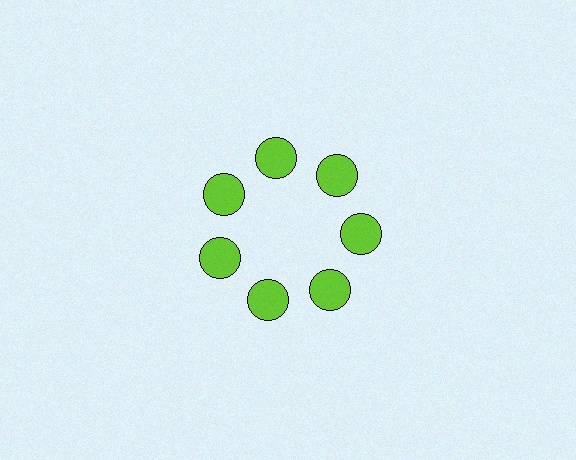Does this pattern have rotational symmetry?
Yes, this pattern has 7-fold rotational symmetry. It looks the same after rotating 51 degrees around the center.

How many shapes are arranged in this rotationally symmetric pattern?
There are 7 shapes, arranged in 7 groups of 1.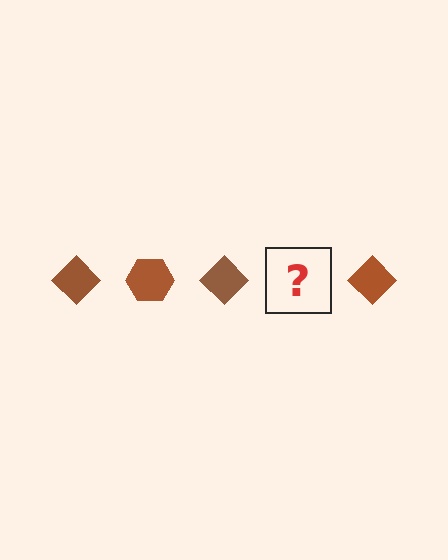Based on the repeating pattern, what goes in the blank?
The blank should be a brown hexagon.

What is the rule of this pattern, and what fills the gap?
The rule is that the pattern cycles through diamond, hexagon shapes in brown. The gap should be filled with a brown hexagon.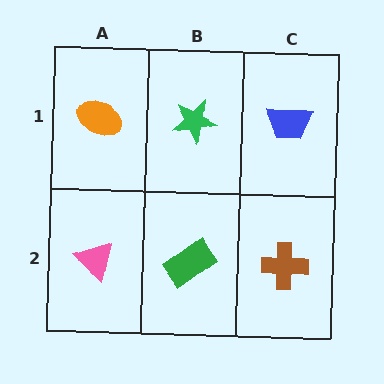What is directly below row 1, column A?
A pink triangle.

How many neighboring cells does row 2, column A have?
2.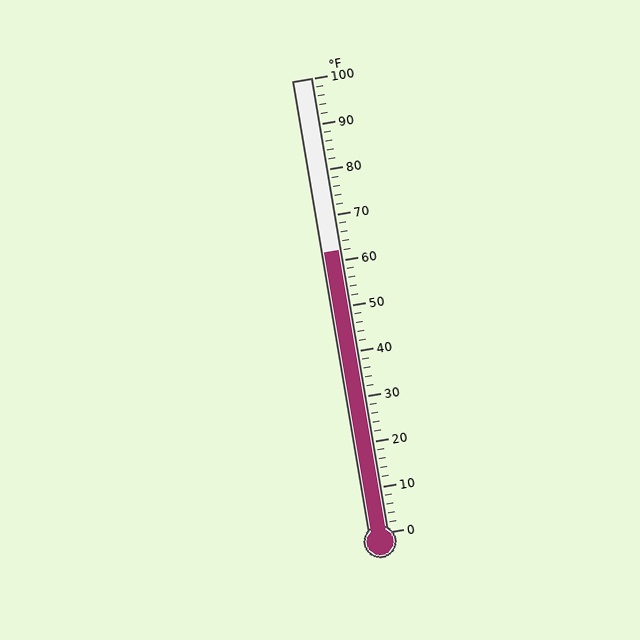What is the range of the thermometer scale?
The thermometer scale ranges from 0°F to 100°F.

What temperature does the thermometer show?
The thermometer shows approximately 62°F.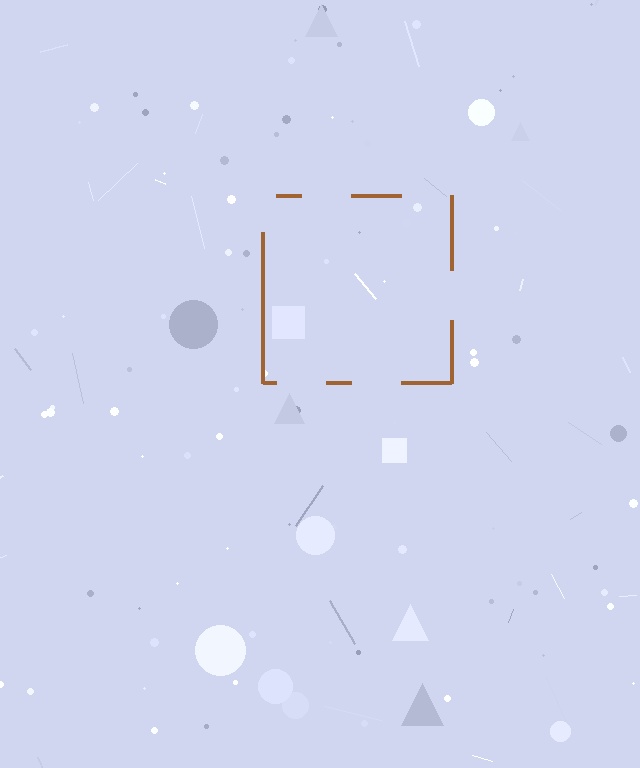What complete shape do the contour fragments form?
The contour fragments form a square.